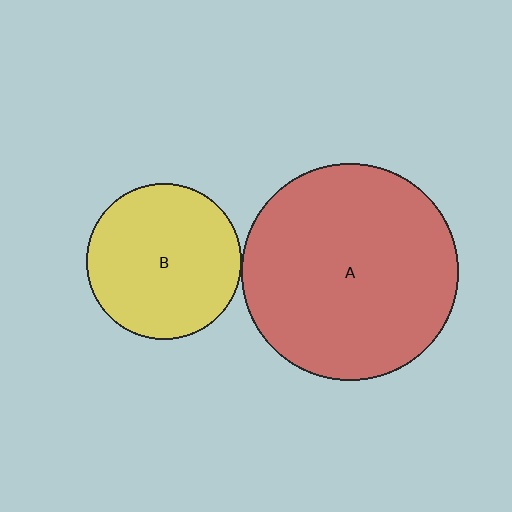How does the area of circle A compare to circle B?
Approximately 2.0 times.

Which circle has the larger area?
Circle A (red).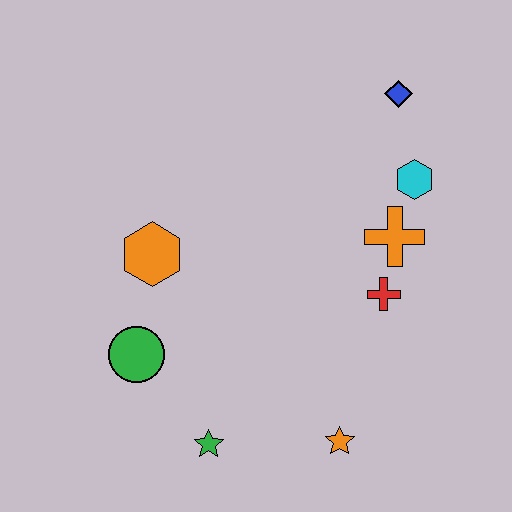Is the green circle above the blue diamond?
No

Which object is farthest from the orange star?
The blue diamond is farthest from the orange star.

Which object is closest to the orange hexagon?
The green circle is closest to the orange hexagon.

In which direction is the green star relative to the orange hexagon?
The green star is below the orange hexagon.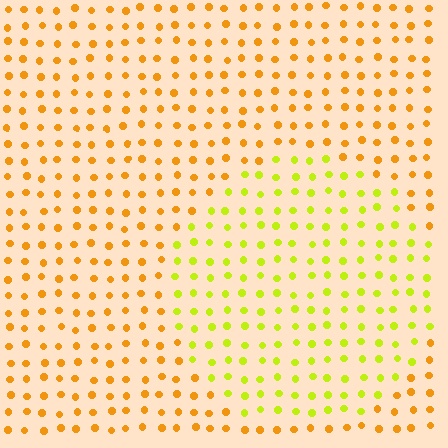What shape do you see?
I see a circle.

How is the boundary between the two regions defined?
The boundary is defined purely by a slight shift in hue (about 38 degrees). Spacing, size, and orientation are identical on both sides.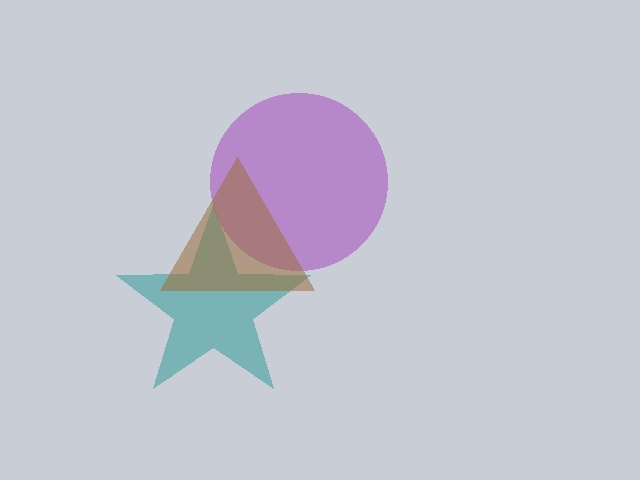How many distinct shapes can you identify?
There are 3 distinct shapes: a purple circle, a teal star, a brown triangle.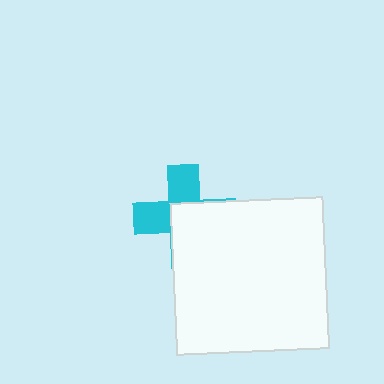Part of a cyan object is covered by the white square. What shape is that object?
It is a cross.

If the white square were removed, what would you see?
You would see the complete cyan cross.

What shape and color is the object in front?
The object in front is a white square.